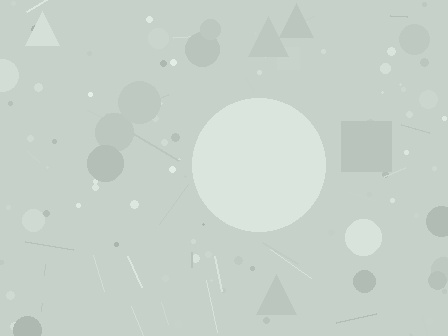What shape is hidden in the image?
A circle is hidden in the image.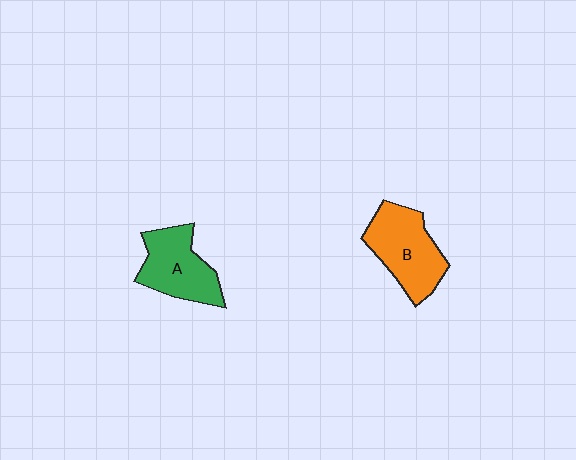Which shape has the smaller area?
Shape A (green).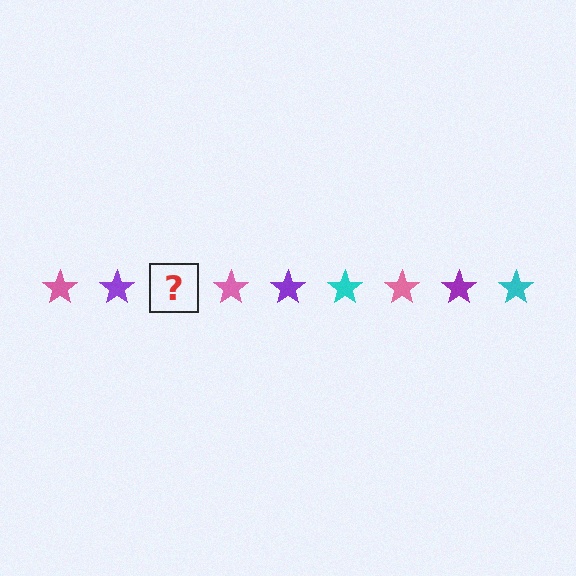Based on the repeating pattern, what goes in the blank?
The blank should be a cyan star.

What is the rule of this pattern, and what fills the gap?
The rule is that the pattern cycles through pink, purple, cyan stars. The gap should be filled with a cyan star.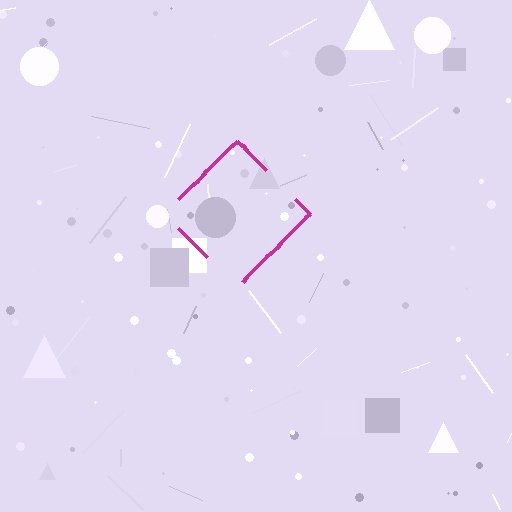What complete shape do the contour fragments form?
The contour fragments form a diamond.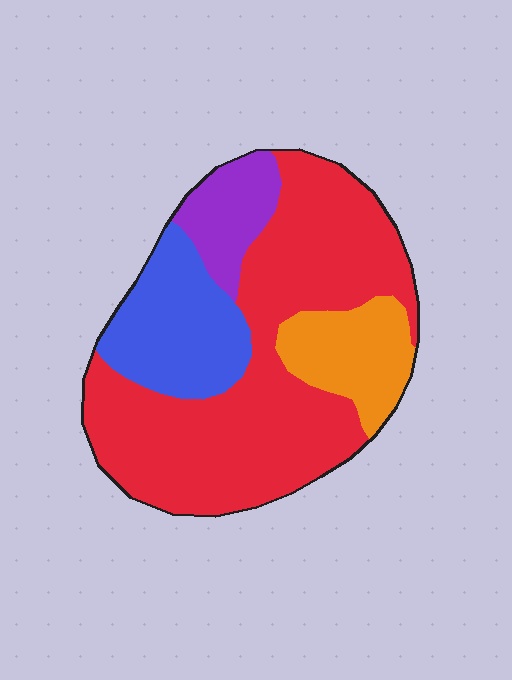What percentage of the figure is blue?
Blue takes up about one fifth (1/5) of the figure.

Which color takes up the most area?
Red, at roughly 60%.